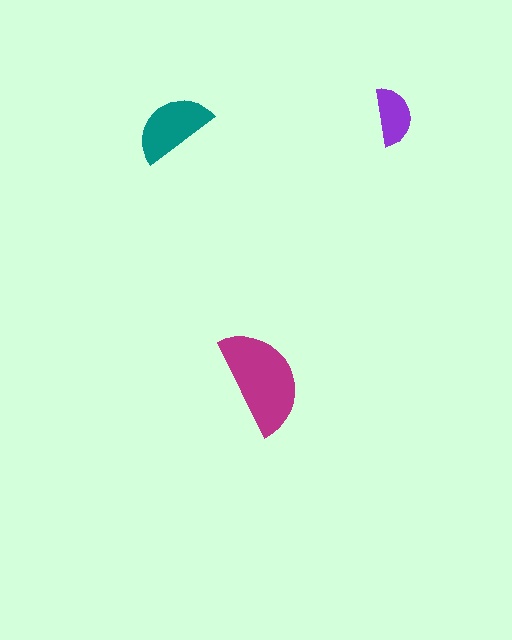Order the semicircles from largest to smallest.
the magenta one, the teal one, the purple one.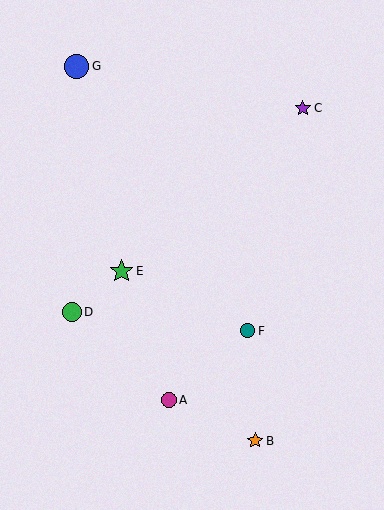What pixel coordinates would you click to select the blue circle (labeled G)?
Click at (77, 66) to select the blue circle G.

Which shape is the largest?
The blue circle (labeled G) is the largest.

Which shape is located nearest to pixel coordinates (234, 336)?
The teal circle (labeled F) at (248, 331) is nearest to that location.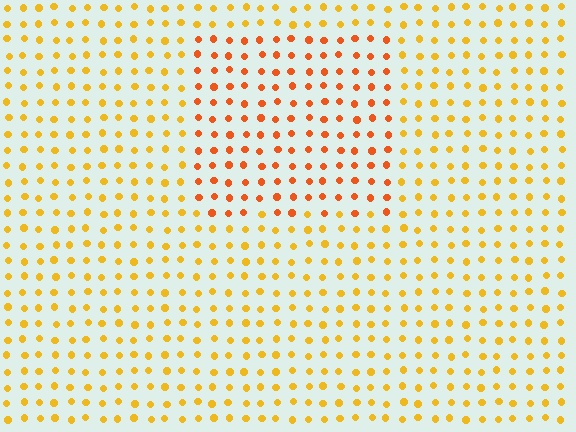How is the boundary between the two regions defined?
The boundary is defined purely by a slight shift in hue (about 28 degrees). Spacing, size, and orientation are identical on both sides.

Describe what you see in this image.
The image is filled with small yellow elements in a uniform arrangement. A rectangle-shaped region is visible where the elements are tinted to a slightly different hue, forming a subtle color boundary.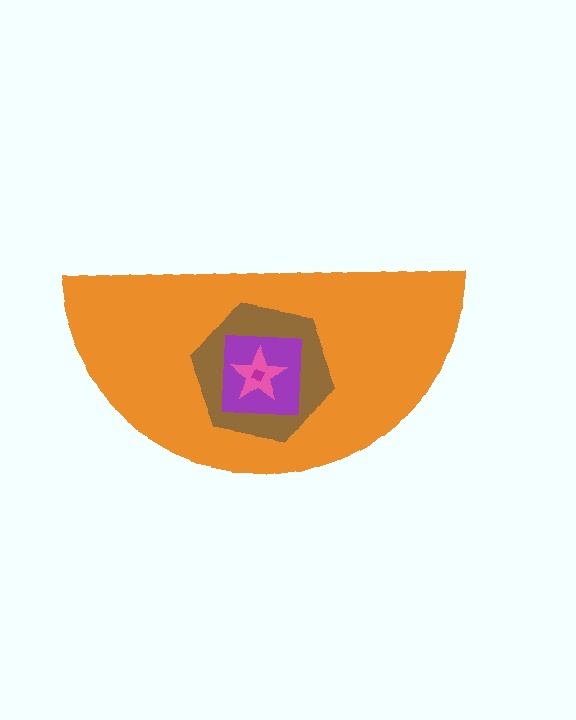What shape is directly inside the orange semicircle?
The brown hexagon.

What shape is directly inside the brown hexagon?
The purple square.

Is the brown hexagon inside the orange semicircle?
Yes.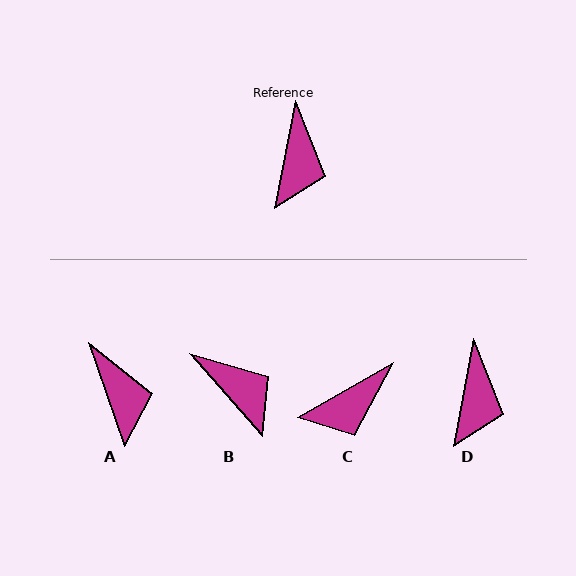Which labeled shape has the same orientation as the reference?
D.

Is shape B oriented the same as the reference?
No, it is off by about 52 degrees.